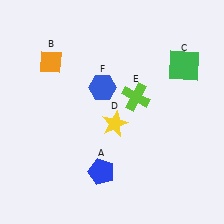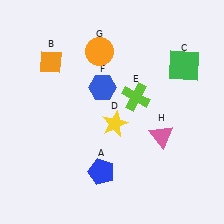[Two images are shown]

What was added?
An orange circle (G), a pink triangle (H) were added in Image 2.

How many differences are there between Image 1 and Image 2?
There are 2 differences between the two images.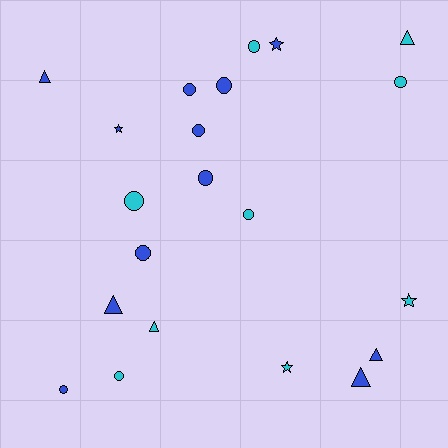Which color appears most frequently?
Blue, with 12 objects.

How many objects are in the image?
There are 21 objects.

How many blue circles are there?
There are 6 blue circles.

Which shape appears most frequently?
Circle, with 11 objects.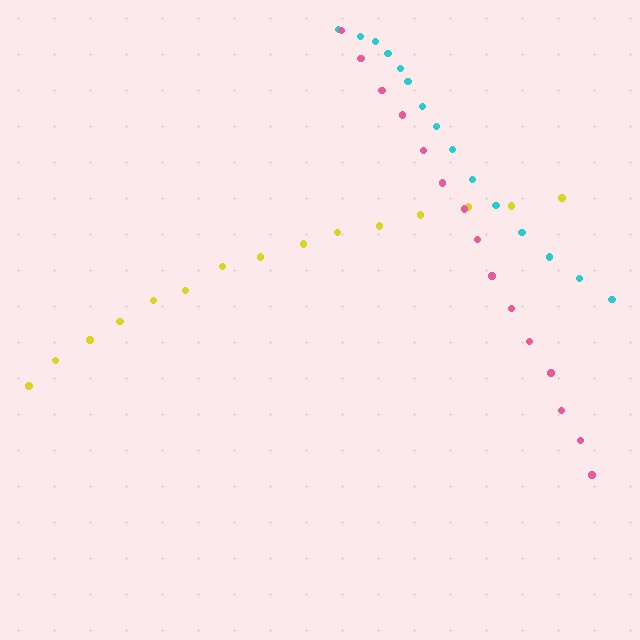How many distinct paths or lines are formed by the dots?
There are 3 distinct paths.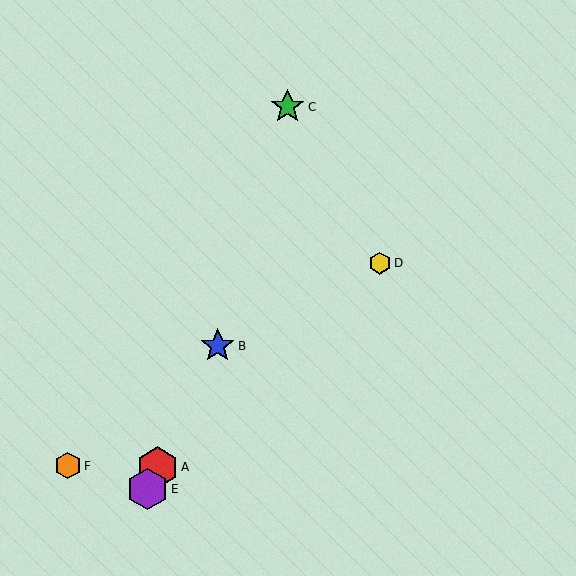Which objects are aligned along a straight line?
Objects A, B, E are aligned along a straight line.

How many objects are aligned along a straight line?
3 objects (A, B, E) are aligned along a straight line.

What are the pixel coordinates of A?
Object A is at (158, 467).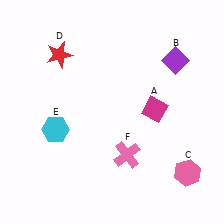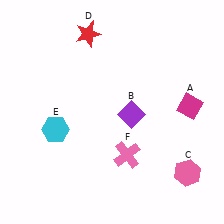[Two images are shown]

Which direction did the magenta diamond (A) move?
The magenta diamond (A) moved right.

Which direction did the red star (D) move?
The red star (D) moved right.